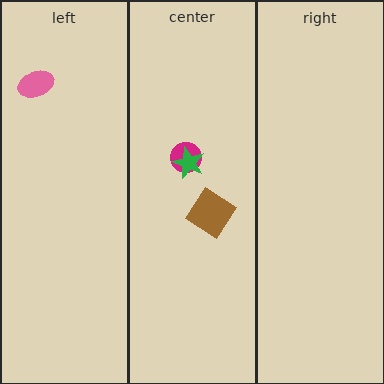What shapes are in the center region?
The magenta circle, the brown diamond, the green star.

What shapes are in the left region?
The pink ellipse.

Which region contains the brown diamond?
The center region.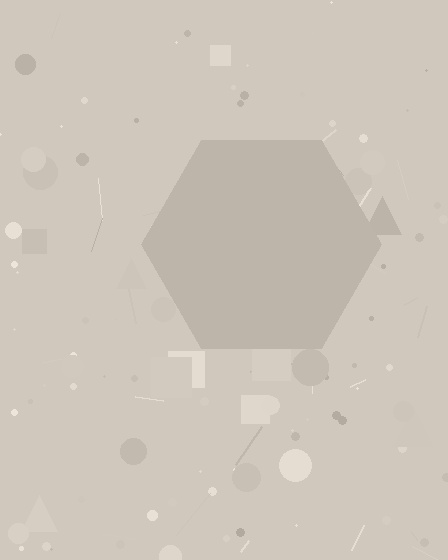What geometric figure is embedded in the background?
A hexagon is embedded in the background.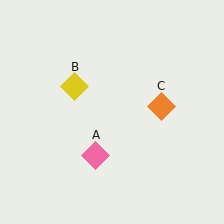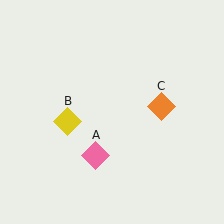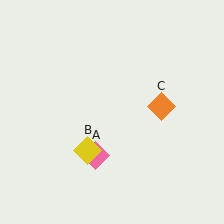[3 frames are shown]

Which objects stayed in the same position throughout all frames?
Pink diamond (object A) and orange diamond (object C) remained stationary.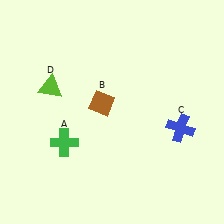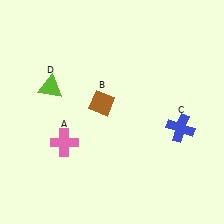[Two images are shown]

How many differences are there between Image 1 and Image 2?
There is 1 difference between the two images.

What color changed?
The cross (A) changed from green in Image 1 to pink in Image 2.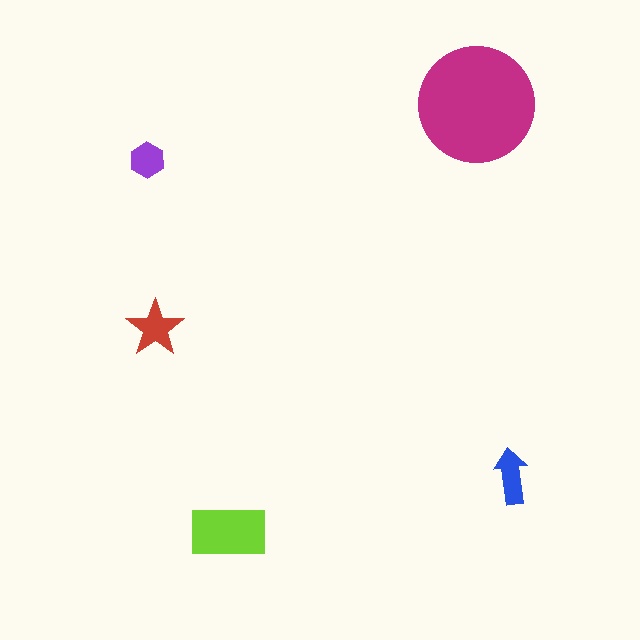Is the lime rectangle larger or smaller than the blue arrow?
Larger.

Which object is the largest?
The magenta circle.